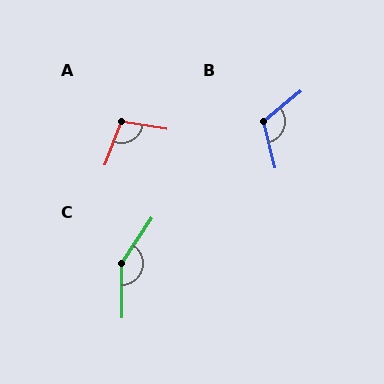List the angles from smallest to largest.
A (101°), B (116°), C (146°).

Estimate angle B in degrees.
Approximately 116 degrees.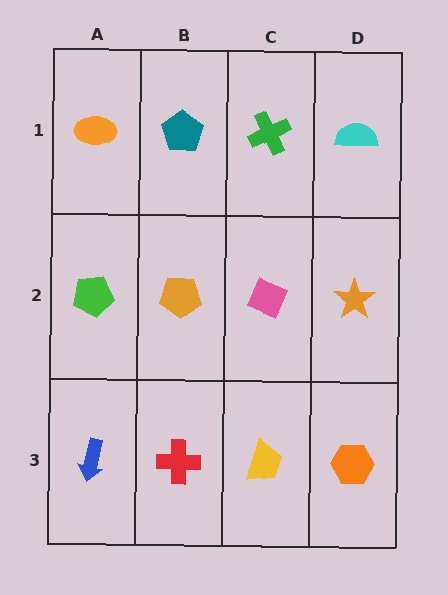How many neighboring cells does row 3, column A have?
2.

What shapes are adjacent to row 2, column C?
A green cross (row 1, column C), a yellow trapezoid (row 3, column C), an orange pentagon (row 2, column B), an orange star (row 2, column D).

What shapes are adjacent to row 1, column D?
An orange star (row 2, column D), a green cross (row 1, column C).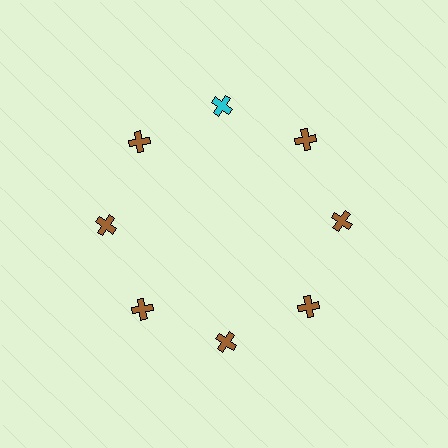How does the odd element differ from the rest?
It has a different color: cyan instead of brown.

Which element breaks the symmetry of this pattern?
The cyan cross at roughly the 12 o'clock position breaks the symmetry. All other shapes are brown crosses.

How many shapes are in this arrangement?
There are 8 shapes arranged in a ring pattern.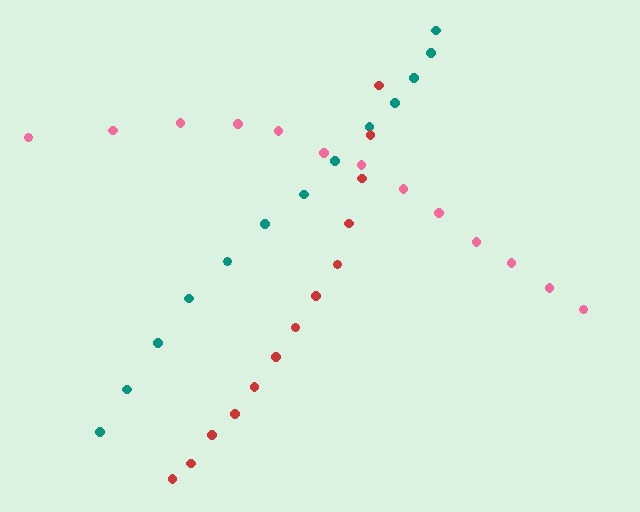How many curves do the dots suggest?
There are 3 distinct paths.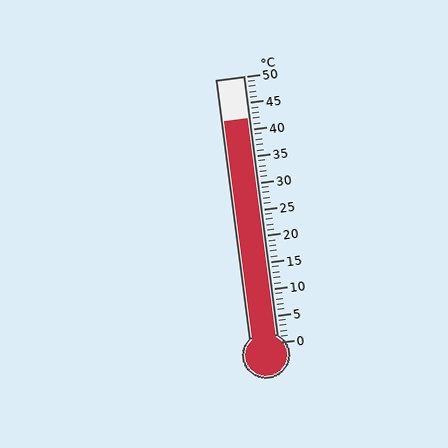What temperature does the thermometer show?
The thermometer shows approximately 42°C.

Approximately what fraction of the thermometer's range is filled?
The thermometer is filled to approximately 85% of its range.